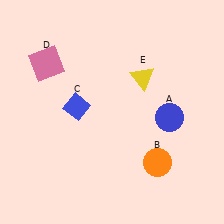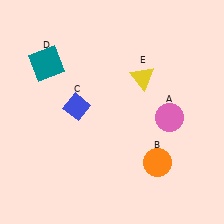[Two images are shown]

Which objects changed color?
A changed from blue to pink. D changed from pink to teal.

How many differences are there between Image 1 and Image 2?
There are 2 differences between the two images.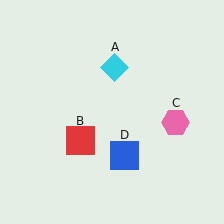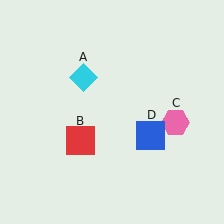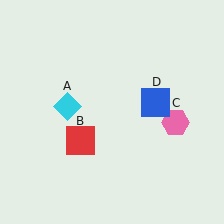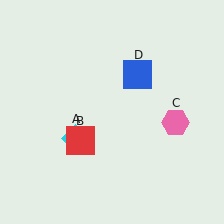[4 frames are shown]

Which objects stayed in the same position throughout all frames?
Red square (object B) and pink hexagon (object C) remained stationary.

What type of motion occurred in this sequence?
The cyan diamond (object A), blue square (object D) rotated counterclockwise around the center of the scene.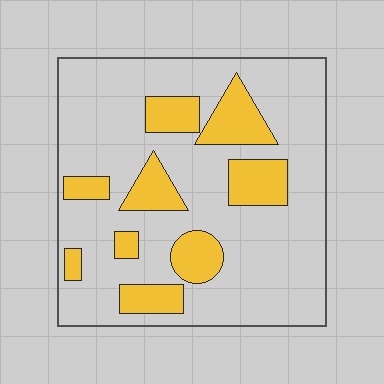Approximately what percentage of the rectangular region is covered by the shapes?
Approximately 25%.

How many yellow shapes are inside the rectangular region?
9.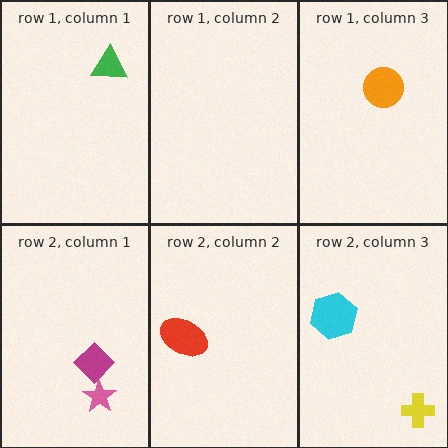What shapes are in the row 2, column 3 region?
The cyan hexagon, the yellow cross.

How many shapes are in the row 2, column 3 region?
2.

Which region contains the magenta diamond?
The row 2, column 1 region.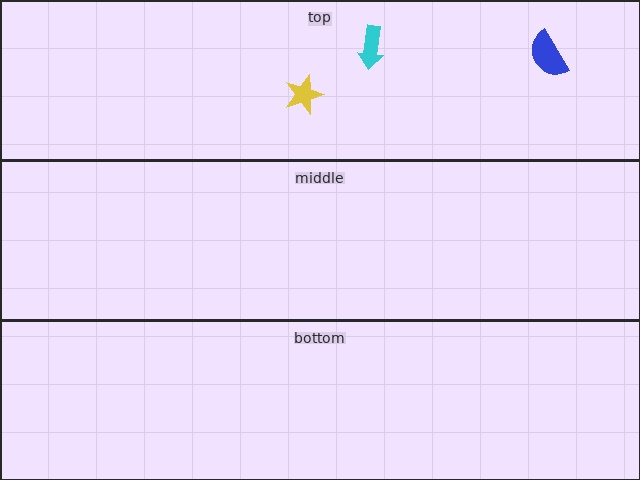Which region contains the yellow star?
The top region.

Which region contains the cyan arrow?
The top region.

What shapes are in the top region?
The cyan arrow, the blue semicircle, the yellow star.